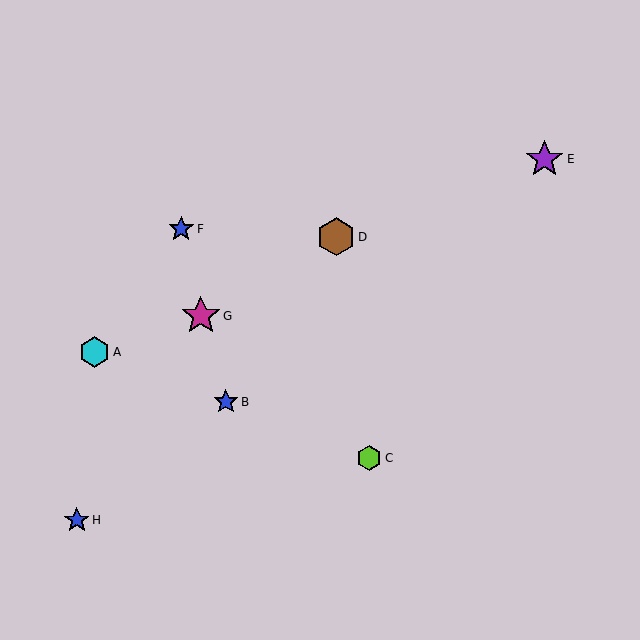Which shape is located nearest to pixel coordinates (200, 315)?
The magenta star (labeled G) at (201, 316) is nearest to that location.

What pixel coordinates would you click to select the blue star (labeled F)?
Click at (181, 229) to select the blue star F.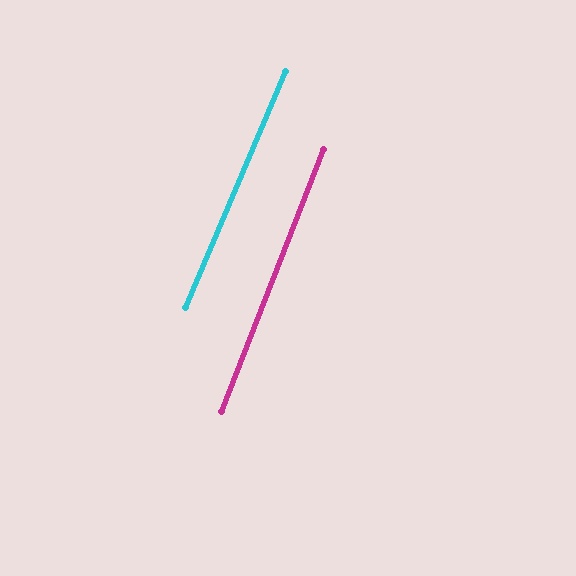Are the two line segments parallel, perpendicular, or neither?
Parallel — their directions differ by only 1.7°.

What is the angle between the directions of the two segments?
Approximately 2 degrees.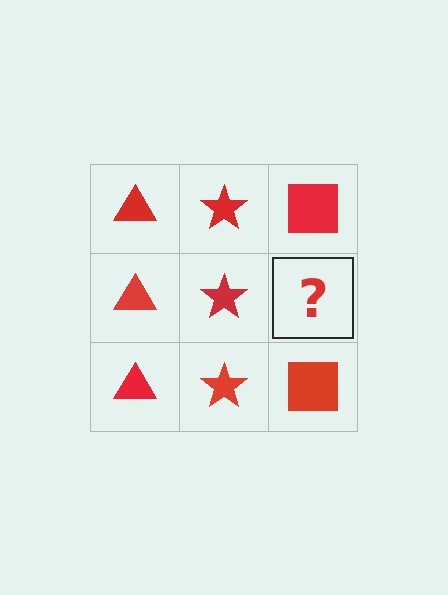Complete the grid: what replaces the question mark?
The question mark should be replaced with a red square.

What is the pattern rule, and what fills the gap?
The rule is that each column has a consistent shape. The gap should be filled with a red square.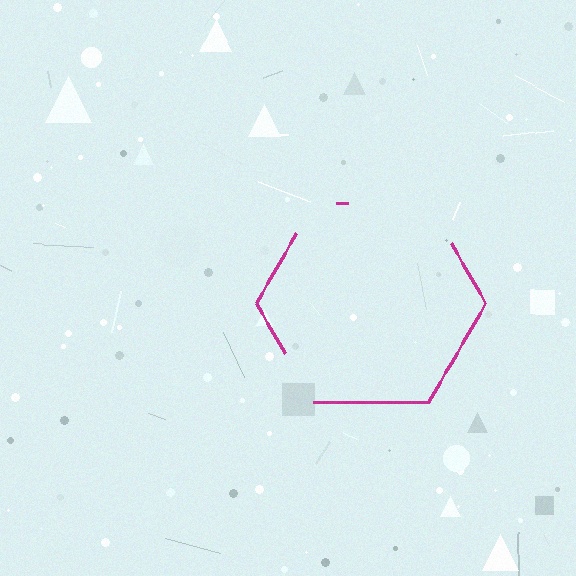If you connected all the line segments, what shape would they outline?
They would outline a hexagon.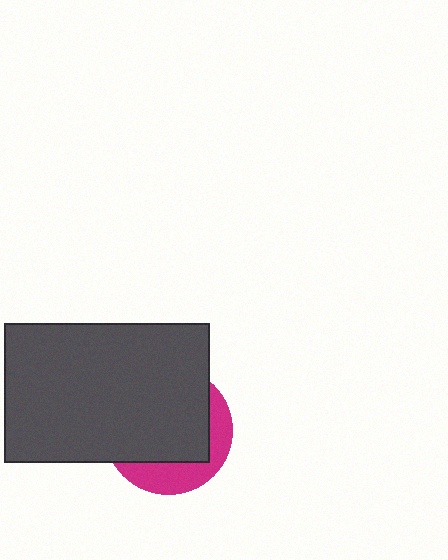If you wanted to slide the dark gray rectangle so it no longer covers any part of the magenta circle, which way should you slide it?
Slide it toward the upper-left — that is the most direct way to separate the two shapes.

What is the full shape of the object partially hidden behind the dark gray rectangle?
The partially hidden object is a magenta circle.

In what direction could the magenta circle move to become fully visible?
The magenta circle could move toward the lower-right. That would shift it out from behind the dark gray rectangle entirely.